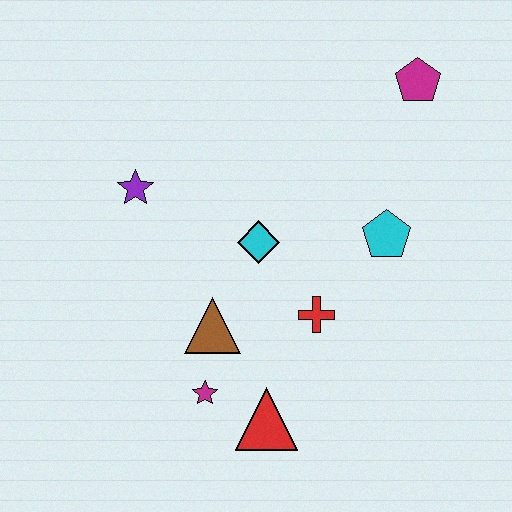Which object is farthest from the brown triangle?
The magenta pentagon is farthest from the brown triangle.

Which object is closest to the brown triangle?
The magenta star is closest to the brown triangle.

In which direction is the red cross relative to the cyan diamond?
The red cross is below the cyan diamond.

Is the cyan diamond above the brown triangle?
Yes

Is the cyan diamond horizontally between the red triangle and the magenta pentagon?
No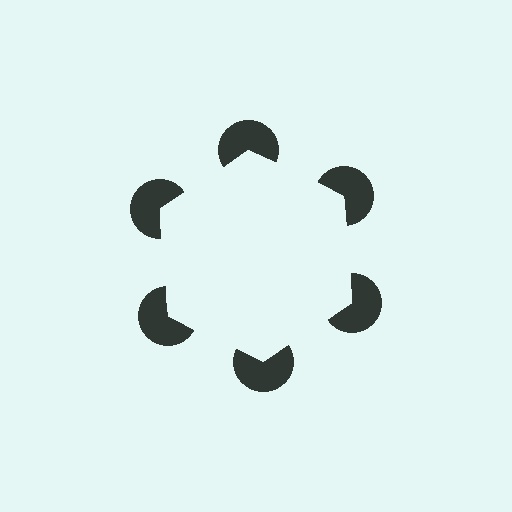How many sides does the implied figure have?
6 sides.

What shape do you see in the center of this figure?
An illusory hexagon — its edges are inferred from the aligned wedge cuts in the pac-man discs, not physically drawn.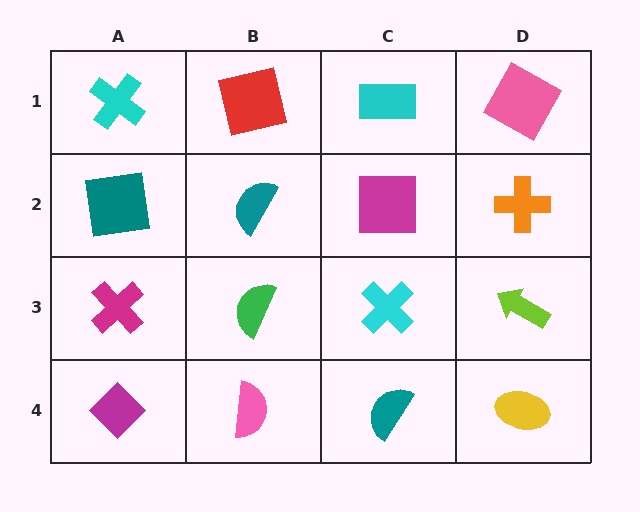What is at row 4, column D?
A yellow ellipse.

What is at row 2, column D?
An orange cross.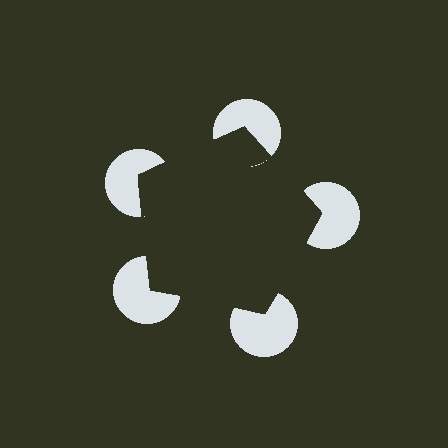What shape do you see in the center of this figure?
An illusory pentagon — its edges are inferred from the aligned wedge cuts in the pac-man discs, not physically drawn.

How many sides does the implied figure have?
5 sides.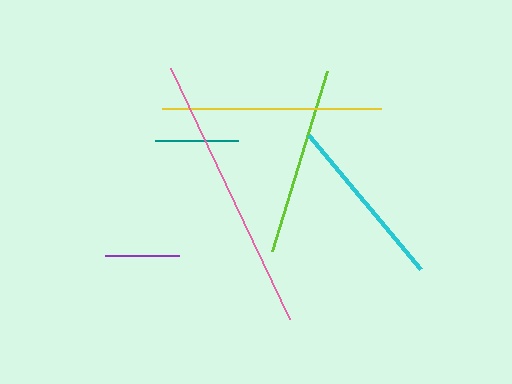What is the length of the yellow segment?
The yellow segment is approximately 219 pixels long.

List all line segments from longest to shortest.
From longest to shortest: pink, yellow, lime, cyan, teal, purple.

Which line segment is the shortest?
The purple line is the shortest at approximately 74 pixels.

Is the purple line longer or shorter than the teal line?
The teal line is longer than the purple line.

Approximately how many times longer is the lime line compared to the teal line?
The lime line is approximately 2.3 times the length of the teal line.